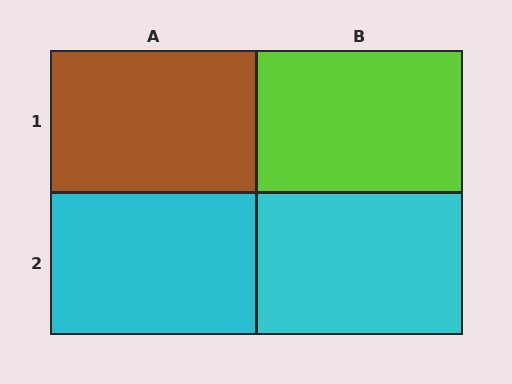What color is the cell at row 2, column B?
Cyan.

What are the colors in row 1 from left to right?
Brown, lime.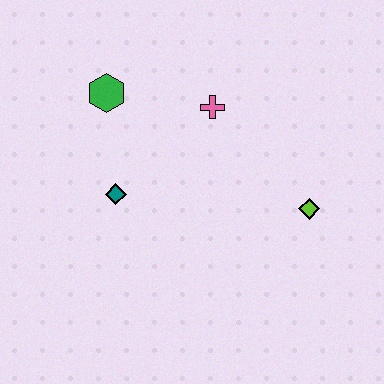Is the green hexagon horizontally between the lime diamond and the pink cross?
No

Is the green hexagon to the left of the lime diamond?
Yes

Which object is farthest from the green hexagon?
The lime diamond is farthest from the green hexagon.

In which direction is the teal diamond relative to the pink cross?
The teal diamond is to the left of the pink cross.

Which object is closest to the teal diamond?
The green hexagon is closest to the teal diamond.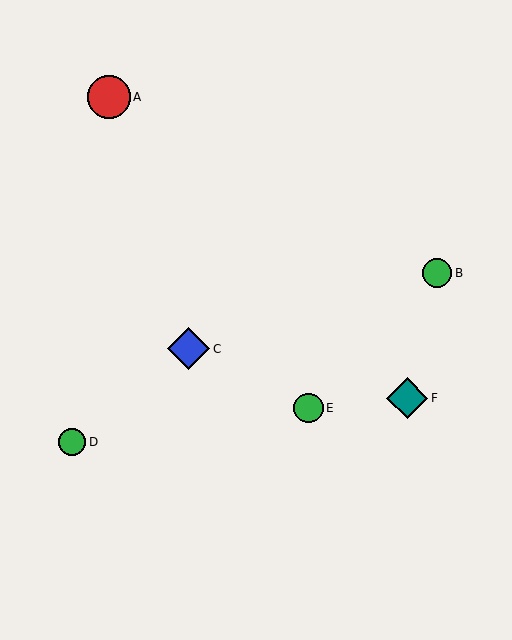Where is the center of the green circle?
The center of the green circle is at (437, 273).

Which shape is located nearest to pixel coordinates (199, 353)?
The blue diamond (labeled C) at (188, 349) is nearest to that location.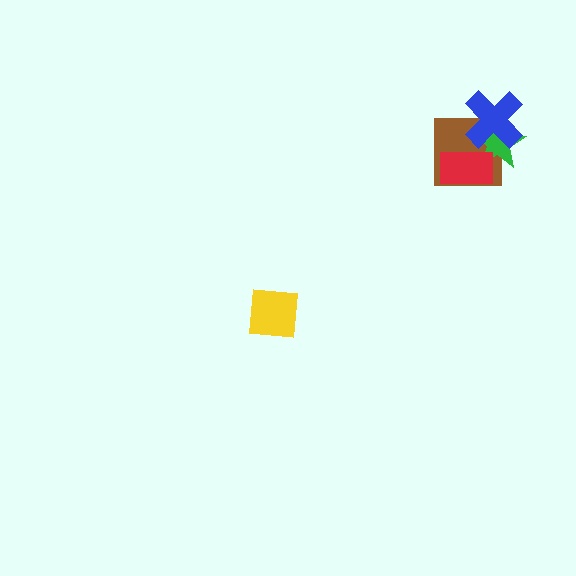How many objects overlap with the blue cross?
2 objects overlap with the blue cross.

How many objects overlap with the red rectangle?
2 objects overlap with the red rectangle.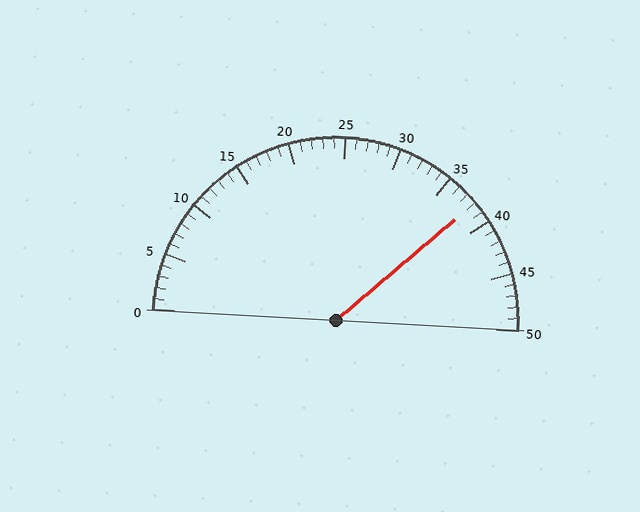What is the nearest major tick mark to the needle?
The nearest major tick mark is 40.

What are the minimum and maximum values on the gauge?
The gauge ranges from 0 to 50.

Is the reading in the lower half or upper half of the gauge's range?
The reading is in the upper half of the range (0 to 50).